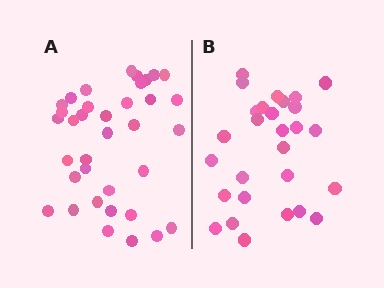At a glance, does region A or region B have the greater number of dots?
Region A (the left region) has more dots.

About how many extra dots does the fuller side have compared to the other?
Region A has roughly 8 or so more dots than region B.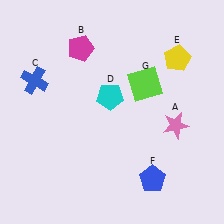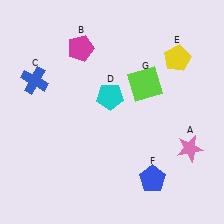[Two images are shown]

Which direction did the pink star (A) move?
The pink star (A) moved down.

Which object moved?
The pink star (A) moved down.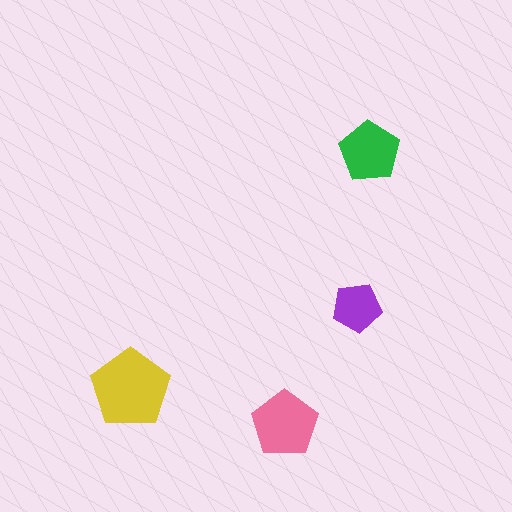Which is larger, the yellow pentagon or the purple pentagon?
The yellow one.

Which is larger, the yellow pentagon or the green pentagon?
The yellow one.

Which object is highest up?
The green pentagon is topmost.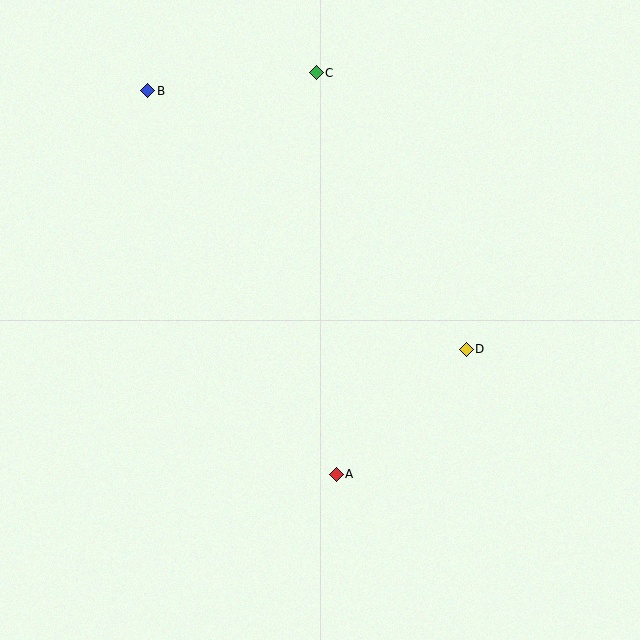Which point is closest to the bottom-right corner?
Point D is closest to the bottom-right corner.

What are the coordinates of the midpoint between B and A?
The midpoint between B and A is at (242, 283).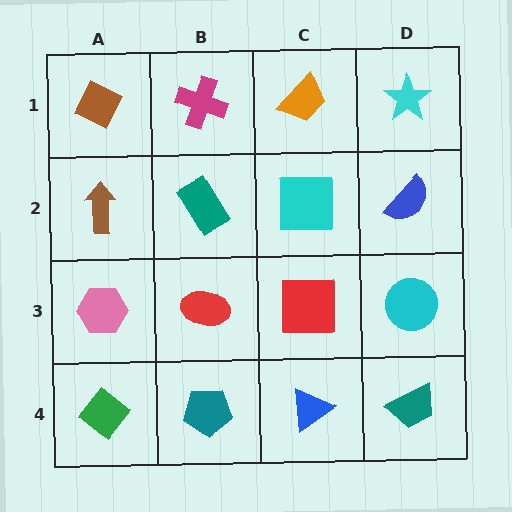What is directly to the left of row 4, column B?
A green diamond.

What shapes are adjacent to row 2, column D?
A cyan star (row 1, column D), a cyan circle (row 3, column D), a cyan square (row 2, column C).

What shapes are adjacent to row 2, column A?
A brown diamond (row 1, column A), a pink hexagon (row 3, column A), a teal rectangle (row 2, column B).